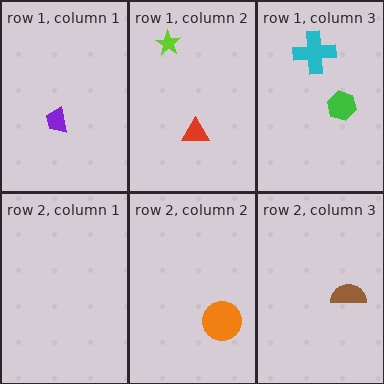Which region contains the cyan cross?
The row 1, column 3 region.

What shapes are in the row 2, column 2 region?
The orange circle.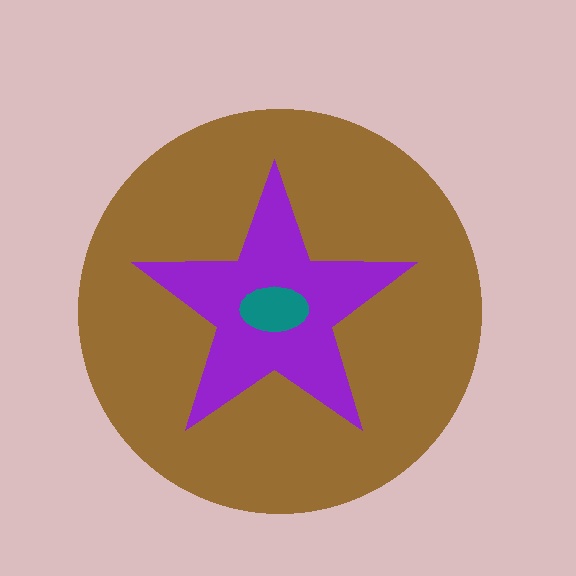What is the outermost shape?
The brown circle.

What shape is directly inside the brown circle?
The purple star.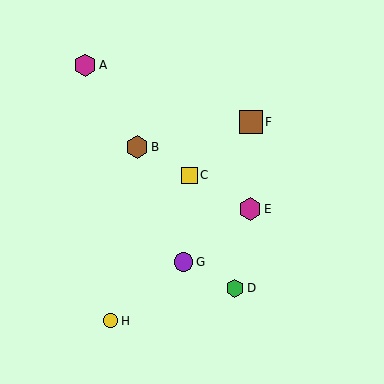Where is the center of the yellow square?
The center of the yellow square is at (189, 176).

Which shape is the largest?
The brown square (labeled F) is the largest.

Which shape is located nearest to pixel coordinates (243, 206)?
The magenta hexagon (labeled E) at (250, 209) is nearest to that location.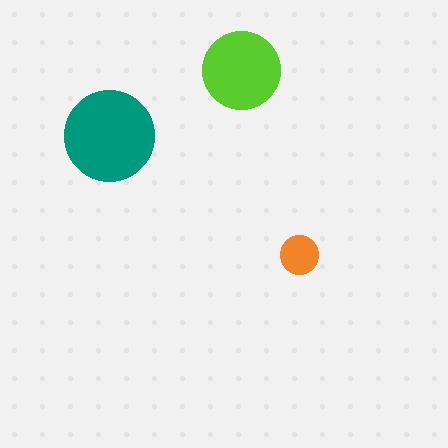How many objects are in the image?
There are 3 objects in the image.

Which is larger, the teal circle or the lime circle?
The teal one.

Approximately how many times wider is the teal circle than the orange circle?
About 2.5 times wider.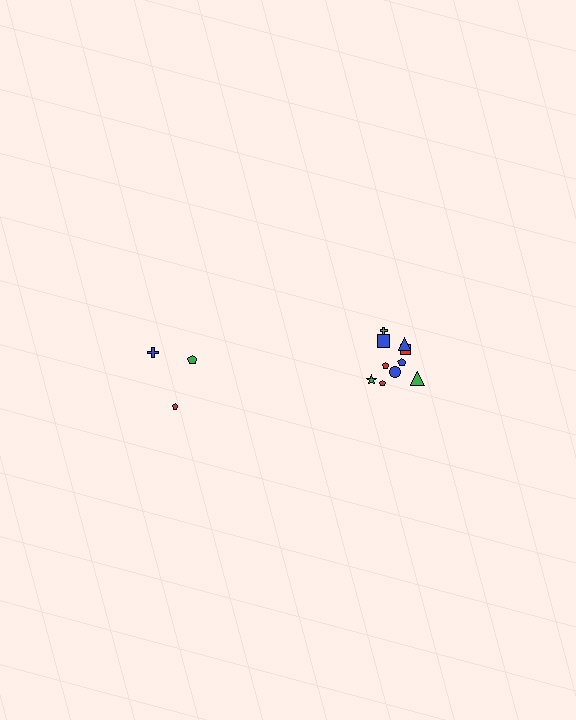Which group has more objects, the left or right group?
The right group.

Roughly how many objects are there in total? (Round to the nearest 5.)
Roughly 15 objects in total.